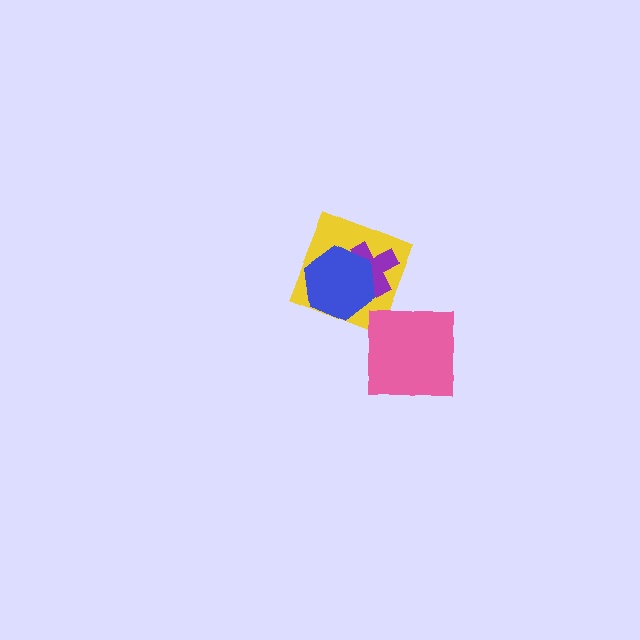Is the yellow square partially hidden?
Yes, it is partially covered by another shape.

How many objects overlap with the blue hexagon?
2 objects overlap with the blue hexagon.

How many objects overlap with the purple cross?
2 objects overlap with the purple cross.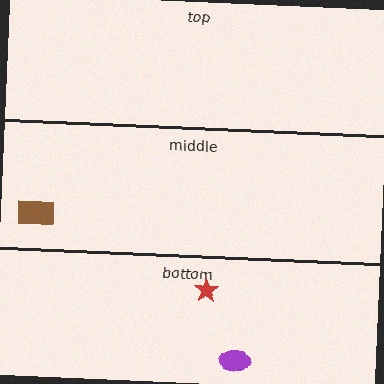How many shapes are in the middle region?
1.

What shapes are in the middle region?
The brown rectangle.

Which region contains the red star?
The bottom region.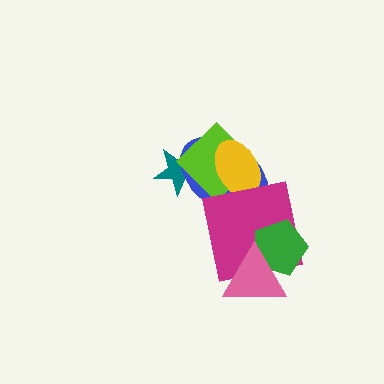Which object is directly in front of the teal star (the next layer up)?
The blue ellipse is directly in front of the teal star.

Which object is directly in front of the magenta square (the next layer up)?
The green pentagon is directly in front of the magenta square.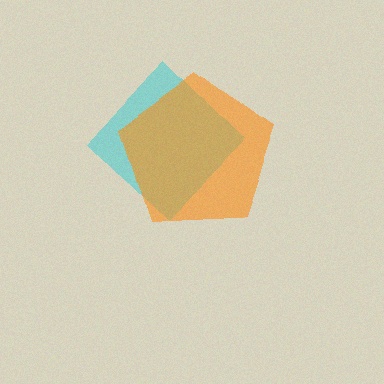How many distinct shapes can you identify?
There are 2 distinct shapes: a cyan diamond, an orange pentagon.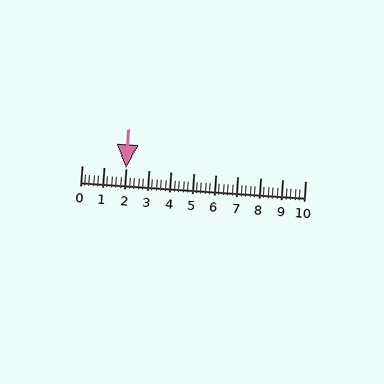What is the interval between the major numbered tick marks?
The major tick marks are spaced 1 units apart.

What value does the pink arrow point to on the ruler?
The pink arrow points to approximately 2.0.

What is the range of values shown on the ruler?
The ruler shows values from 0 to 10.